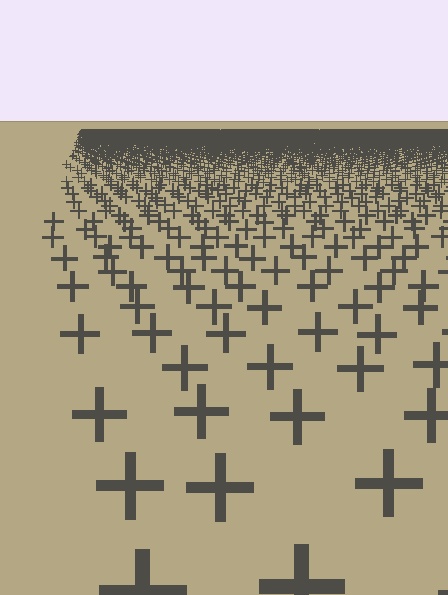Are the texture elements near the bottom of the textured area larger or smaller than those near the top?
Larger. Near the bottom, elements are closer to the viewer and appear at a bigger on-screen size.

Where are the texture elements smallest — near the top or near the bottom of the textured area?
Near the top.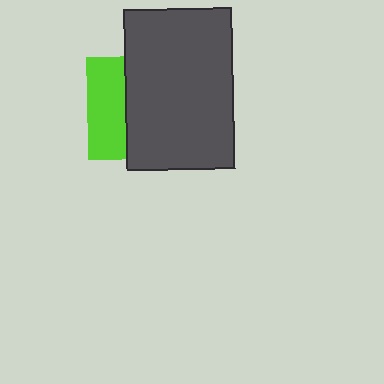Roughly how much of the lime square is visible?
A small part of it is visible (roughly 37%).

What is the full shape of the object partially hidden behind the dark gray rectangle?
The partially hidden object is a lime square.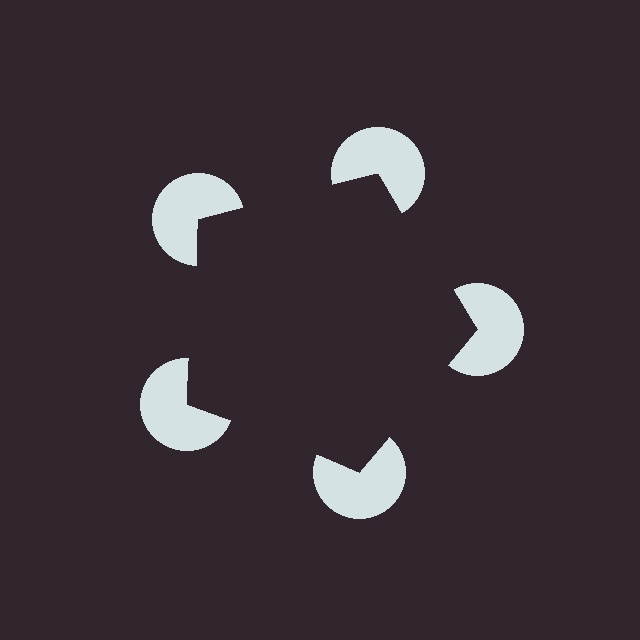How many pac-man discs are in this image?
There are 5 — one at each vertex of the illusory pentagon.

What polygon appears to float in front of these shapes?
An illusory pentagon — its edges are inferred from the aligned wedge cuts in the pac-man discs, not physically drawn.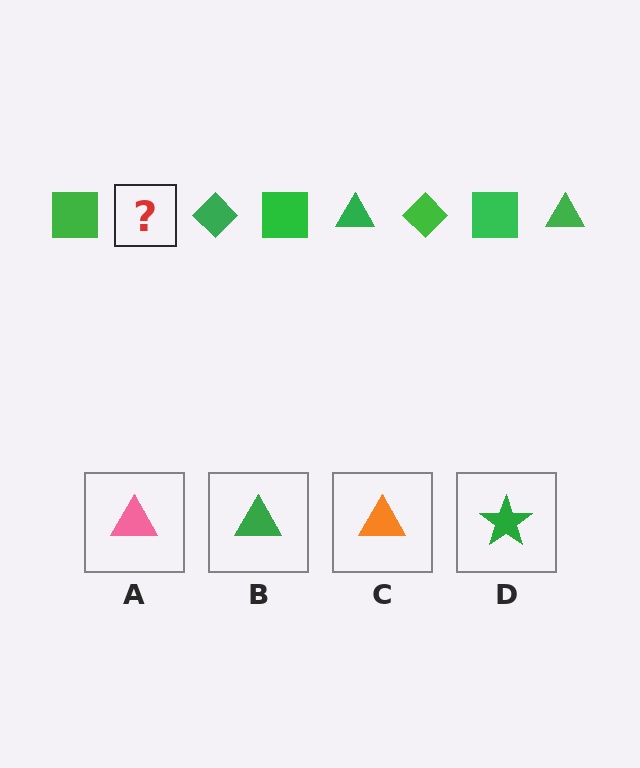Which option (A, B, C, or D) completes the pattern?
B.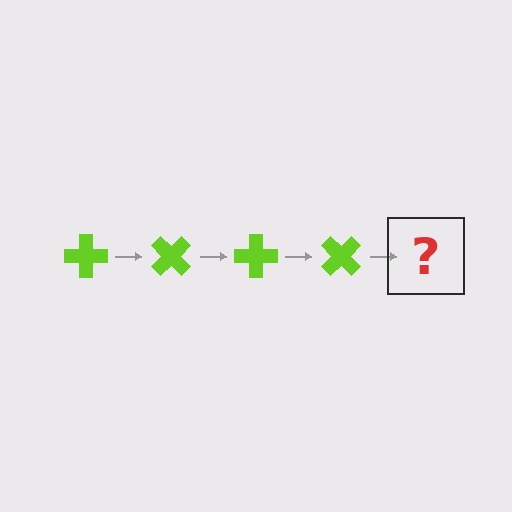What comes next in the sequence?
The next element should be a lime cross rotated 180 degrees.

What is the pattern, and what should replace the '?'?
The pattern is that the cross rotates 45 degrees each step. The '?' should be a lime cross rotated 180 degrees.